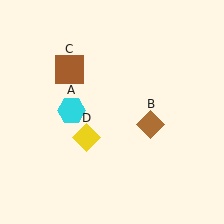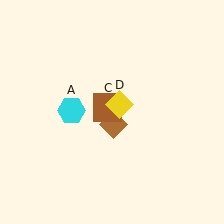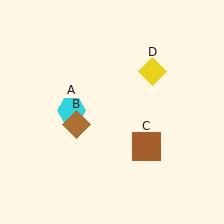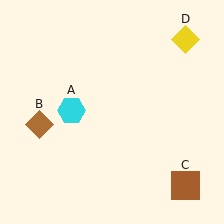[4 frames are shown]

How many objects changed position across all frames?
3 objects changed position: brown diamond (object B), brown square (object C), yellow diamond (object D).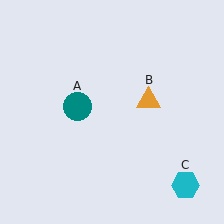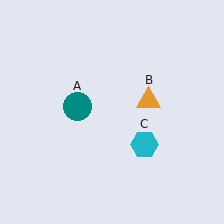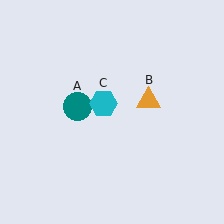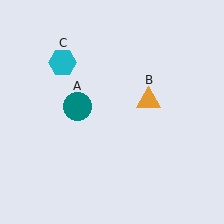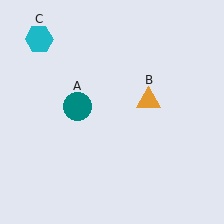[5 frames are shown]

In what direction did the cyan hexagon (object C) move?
The cyan hexagon (object C) moved up and to the left.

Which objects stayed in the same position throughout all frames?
Teal circle (object A) and orange triangle (object B) remained stationary.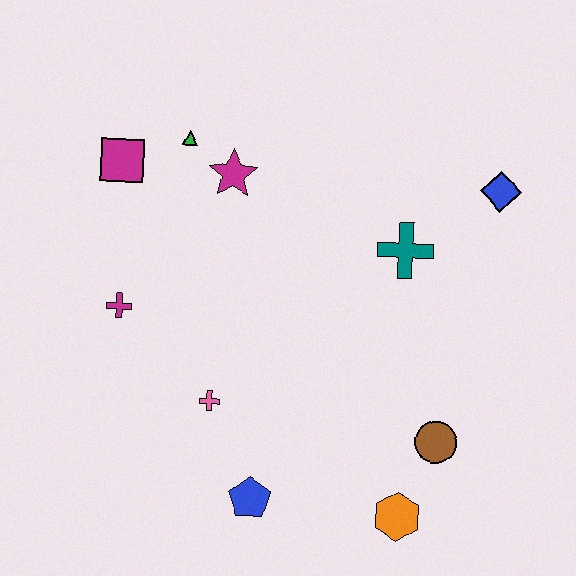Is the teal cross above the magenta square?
No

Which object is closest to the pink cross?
The blue pentagon is closest to the pink cross.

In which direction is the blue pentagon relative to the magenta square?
The blue pentagon is below the magenta square.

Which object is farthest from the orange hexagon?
The magenta square is farthest from the orange hexagon.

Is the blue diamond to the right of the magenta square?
Yes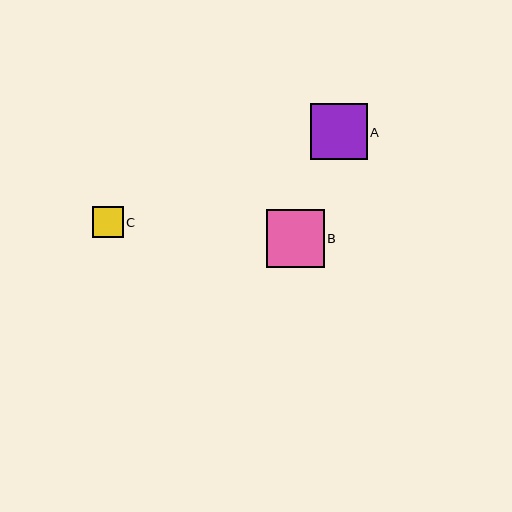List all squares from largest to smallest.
From largest to smallest: B, A, C.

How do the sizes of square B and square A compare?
Square B and square A are approximately the same size.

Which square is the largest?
Square B is the largest with a size of approximately 58 pixels.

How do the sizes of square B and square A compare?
Square B and square A are approximately the same size.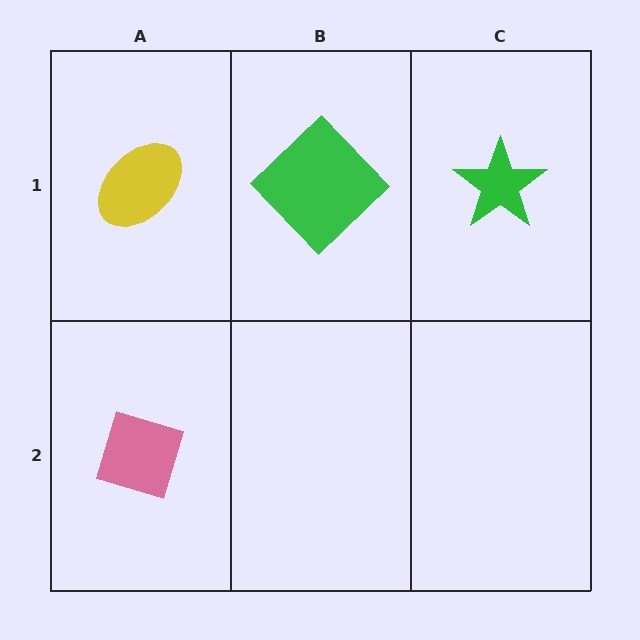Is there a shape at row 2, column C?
No, that cell is empty.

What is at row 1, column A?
A yellow ellipse.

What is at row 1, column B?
A green diamond.